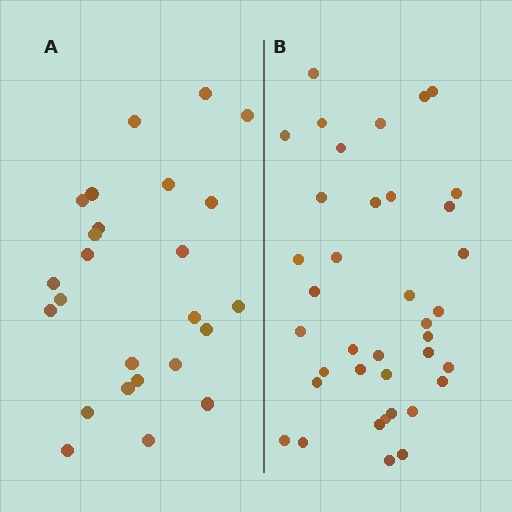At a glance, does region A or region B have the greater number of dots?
Region B (the right region) has more dots.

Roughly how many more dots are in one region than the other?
Region B has approximately 15 more dots than region A.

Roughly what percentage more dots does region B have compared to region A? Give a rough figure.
About 50% more.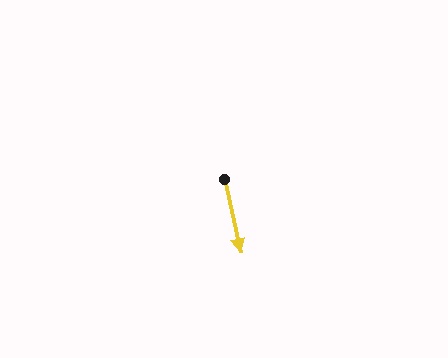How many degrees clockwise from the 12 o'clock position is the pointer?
Approximately 167 degrees.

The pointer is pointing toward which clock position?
Roughly 6 o'clock.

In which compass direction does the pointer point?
South.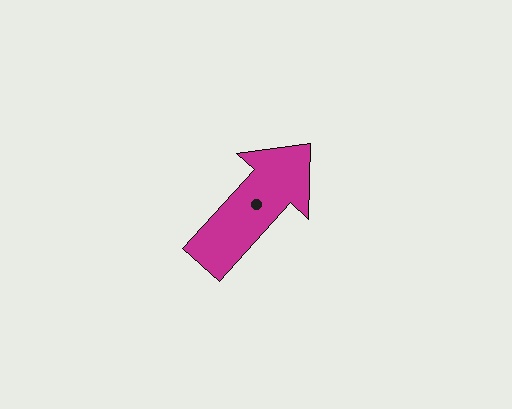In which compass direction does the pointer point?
Northeast.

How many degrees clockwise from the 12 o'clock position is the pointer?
Approximately 42 degrees.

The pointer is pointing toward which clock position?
Roughly 1 o'clock.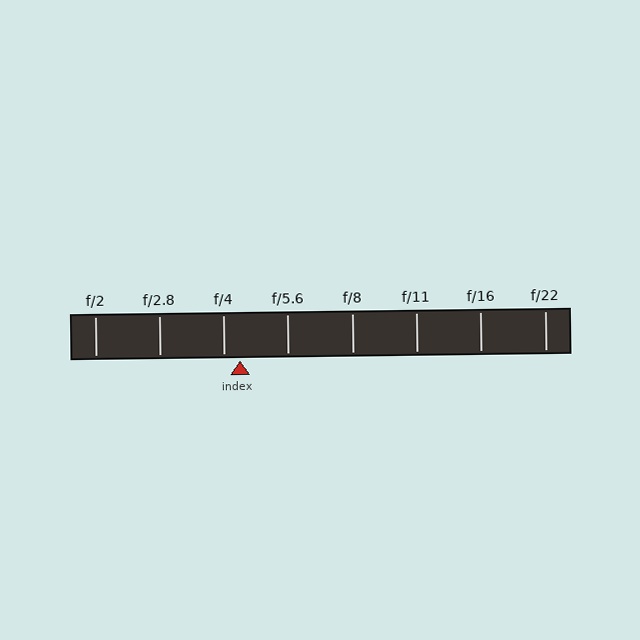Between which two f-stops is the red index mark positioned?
The index mark is between f/4 and f/5.6.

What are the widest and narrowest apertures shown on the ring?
The widest aperture shown is f/2 and the narrowest is f/22.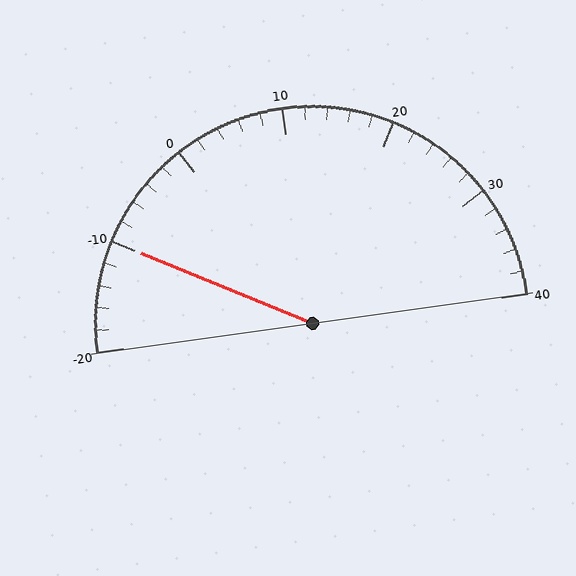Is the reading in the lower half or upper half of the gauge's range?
The reading is in the lower half of the range (-20 to 40).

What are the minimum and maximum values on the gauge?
The gauge ranges from -20 to 40.